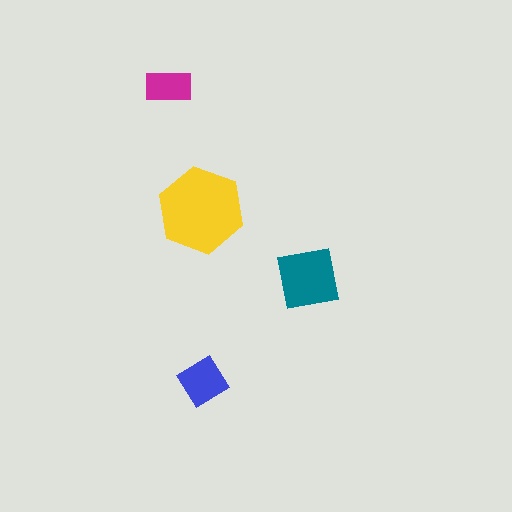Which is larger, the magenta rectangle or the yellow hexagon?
The yellow hexagon.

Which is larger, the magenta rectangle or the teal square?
The teal square.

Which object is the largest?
The yellow hexagon.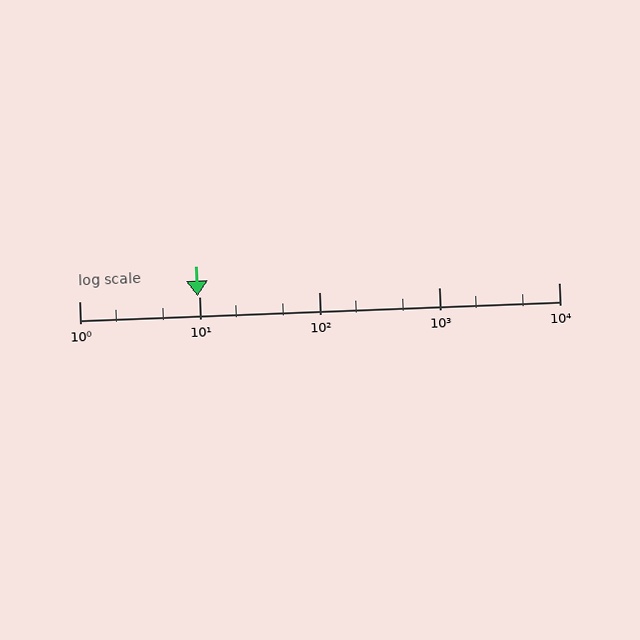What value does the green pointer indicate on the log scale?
The pointer indicates approximately 9.7.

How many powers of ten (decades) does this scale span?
The scale spans 4 decades, from 1 to 10000.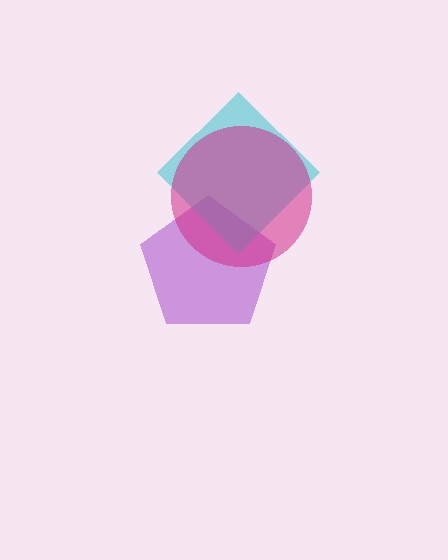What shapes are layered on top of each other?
The layered shapes are: a purple pentagon, a cyan diamond, a magenta circle.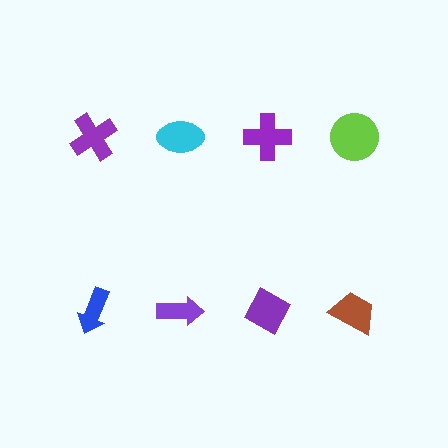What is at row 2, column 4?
A brown trapezoid.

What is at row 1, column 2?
A cyan ellipse.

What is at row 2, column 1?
A blue arrow.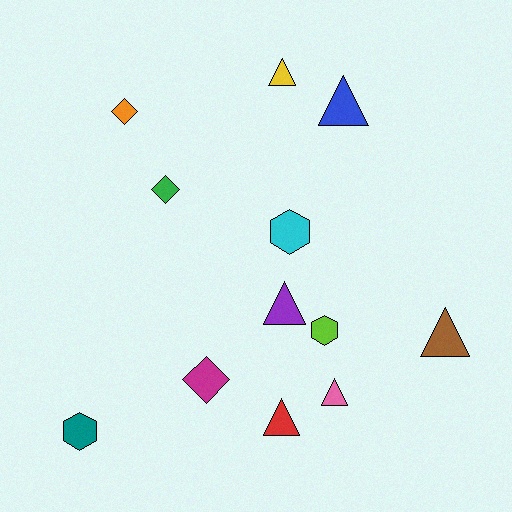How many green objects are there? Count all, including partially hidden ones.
There is 1 green object.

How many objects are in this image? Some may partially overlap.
There are 12 objects.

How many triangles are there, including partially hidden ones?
There are 6 triangles.